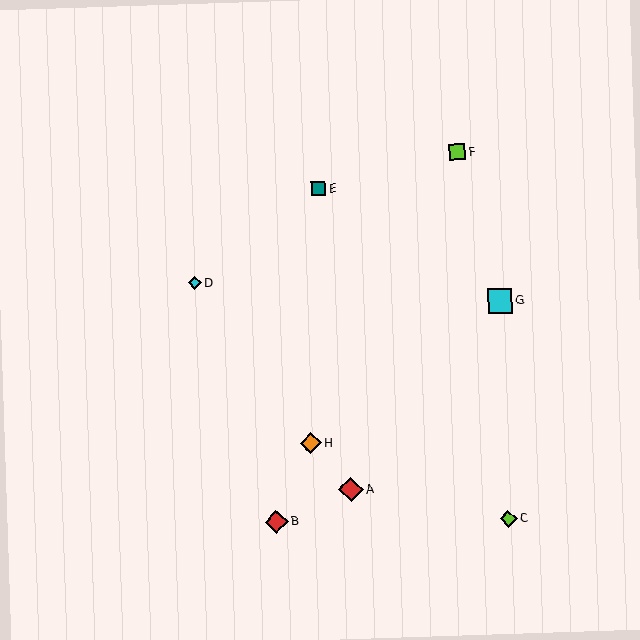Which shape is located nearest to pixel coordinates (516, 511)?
The lime diamond (labeled C) at (509, 518) is nearest to that location.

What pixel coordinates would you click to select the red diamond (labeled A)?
Click at (351, 490) to select the red diamond A.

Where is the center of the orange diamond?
The center of the orange diamond is at (311, 443).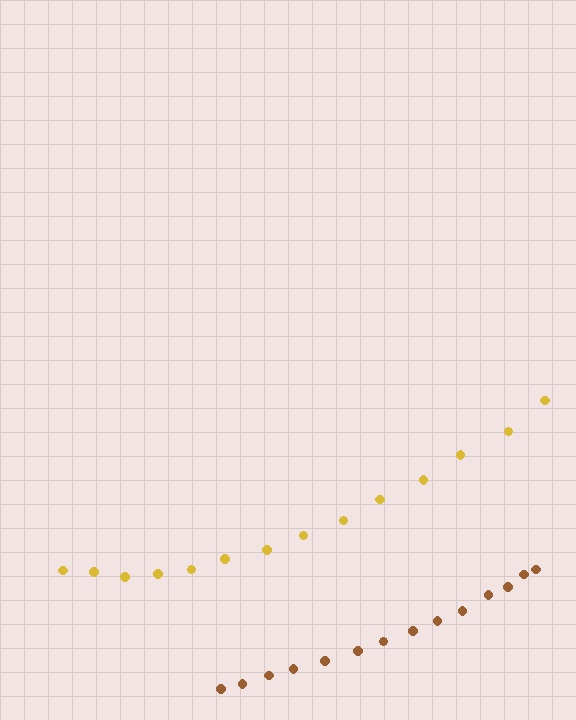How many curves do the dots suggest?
There are 2 distinct paths.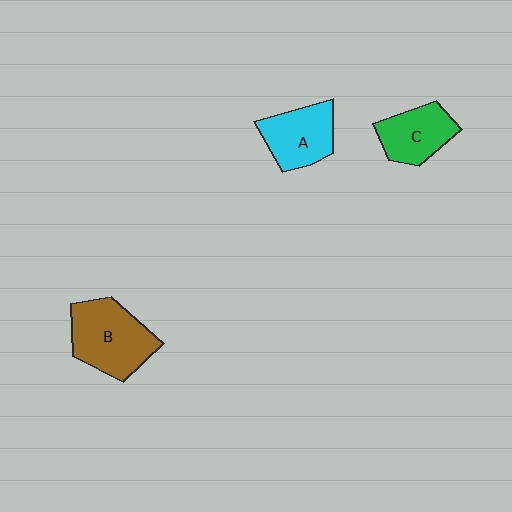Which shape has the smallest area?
Shape C (green).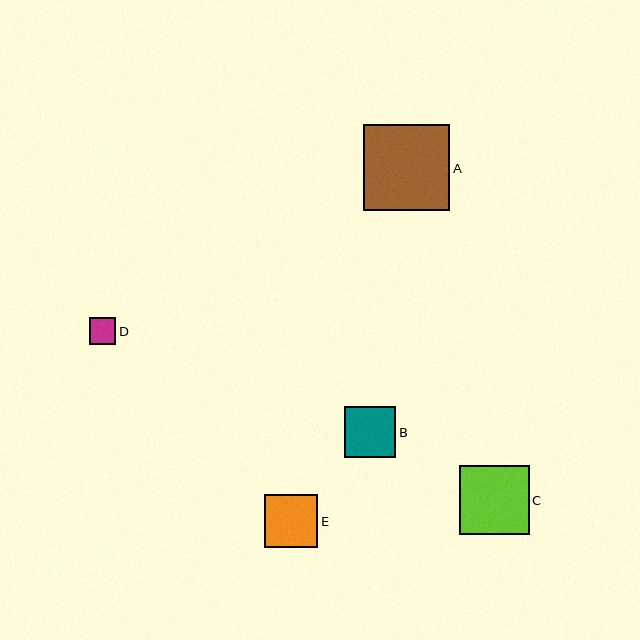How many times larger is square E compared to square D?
Square E is approximately 2.0 times the size of square D.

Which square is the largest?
Square A is the largest with a size of approximately 86 pixels.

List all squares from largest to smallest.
From largest to smallest: A, C, E, B, D.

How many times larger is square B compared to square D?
Square B is approximately 1.9 times the size of square D.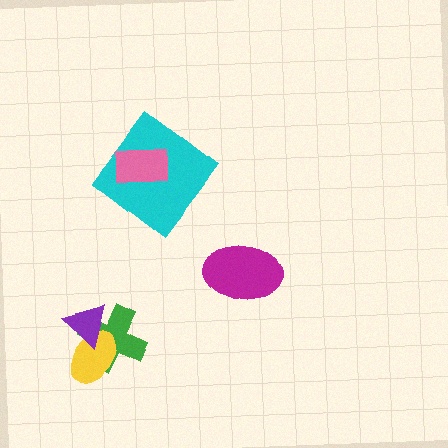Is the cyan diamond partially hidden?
Yes, it is partially covered by another shape.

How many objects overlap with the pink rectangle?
1 object overlaps with the pink rectangle.